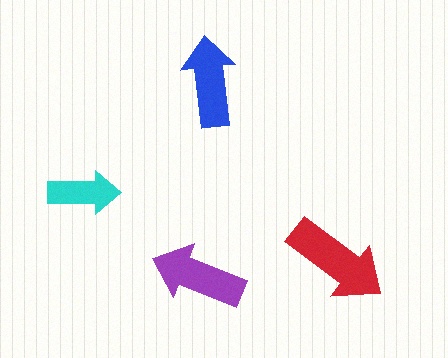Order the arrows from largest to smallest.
the red one, the purple one, the blue one, the cyan one.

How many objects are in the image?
There are 4 objects in the image.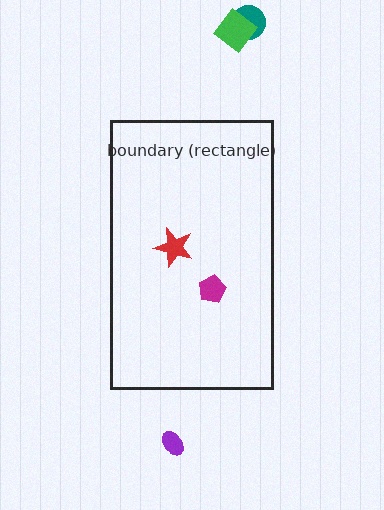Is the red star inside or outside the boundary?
Inside.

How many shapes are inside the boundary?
2 inside, 3 outside.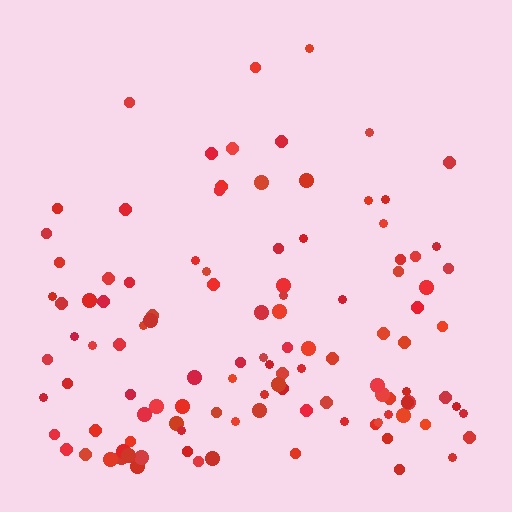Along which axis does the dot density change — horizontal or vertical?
Vertical.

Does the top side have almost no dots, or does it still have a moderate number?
Still a moderate number, just noticeably fewer than the bottom.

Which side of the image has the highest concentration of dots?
The bottom.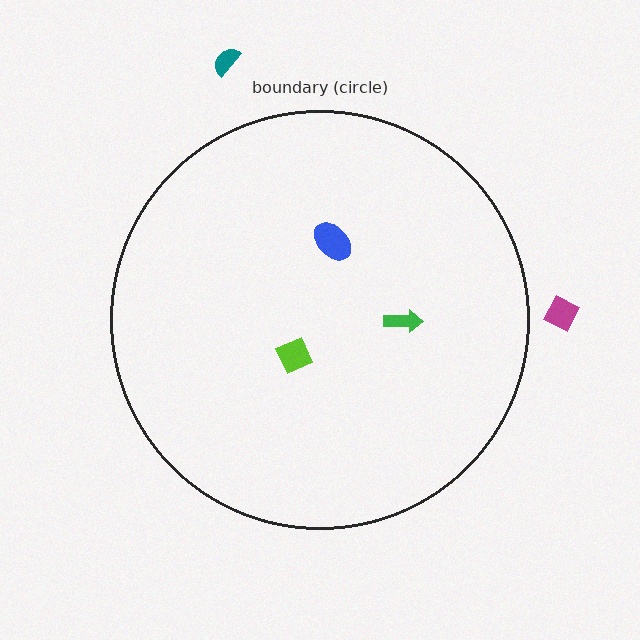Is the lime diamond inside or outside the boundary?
Inside.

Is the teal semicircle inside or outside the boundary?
Outside.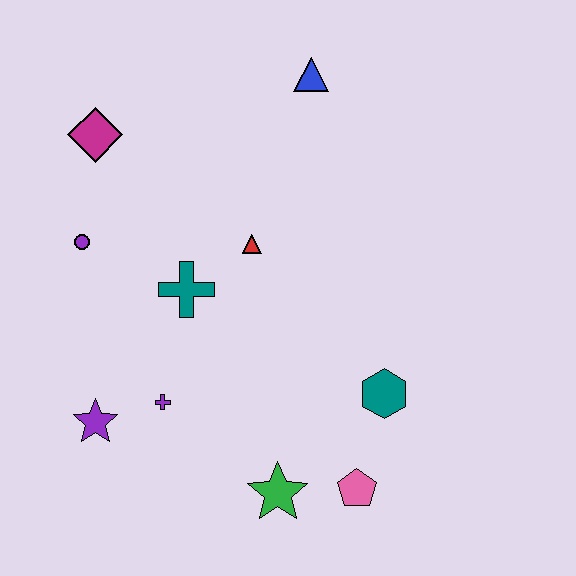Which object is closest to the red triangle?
The teal cross is closest to the red triangle.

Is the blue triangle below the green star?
No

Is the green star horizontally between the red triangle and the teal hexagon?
Yes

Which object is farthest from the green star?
The blue triangle is farthest from the green star.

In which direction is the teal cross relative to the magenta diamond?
The teal cross is below the magenta diamond.